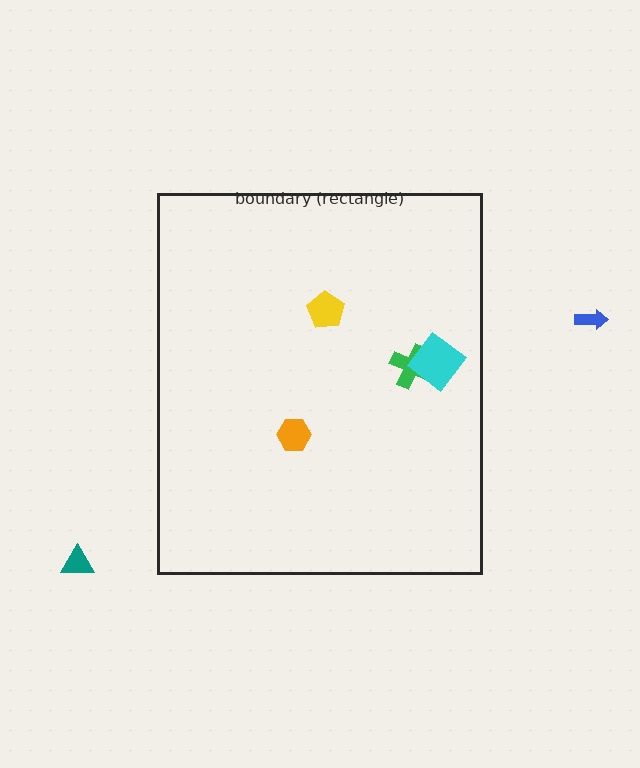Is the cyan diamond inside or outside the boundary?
Inside.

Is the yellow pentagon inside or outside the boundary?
Inside.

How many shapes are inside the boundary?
4 inside, 2 outside.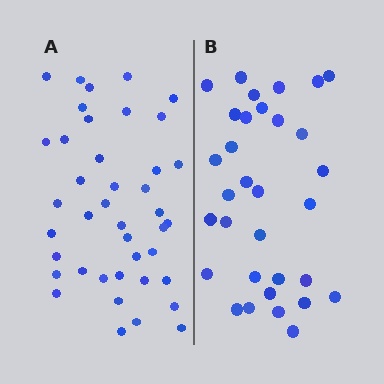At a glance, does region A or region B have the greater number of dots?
Region A (the left region) has more dots.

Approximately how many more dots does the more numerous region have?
Region A has roughly 8 or so more dots than region B.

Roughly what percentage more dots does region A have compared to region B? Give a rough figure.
About 30% more.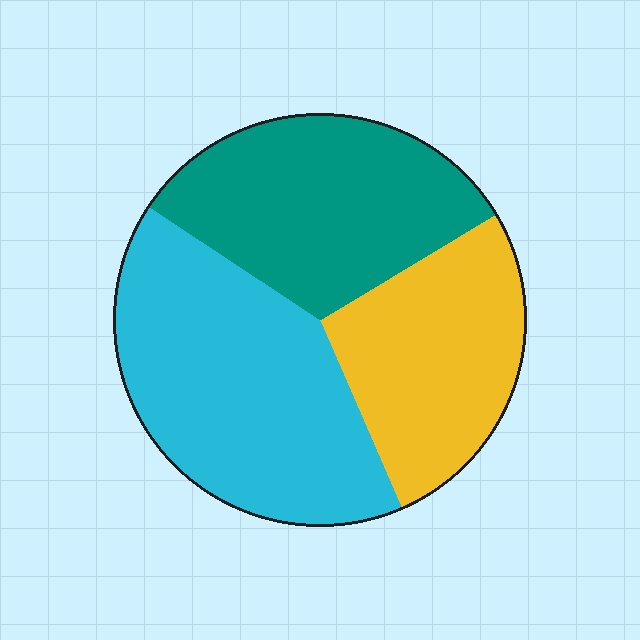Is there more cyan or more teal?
Cyan.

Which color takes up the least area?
Yellow, at roughly 25%.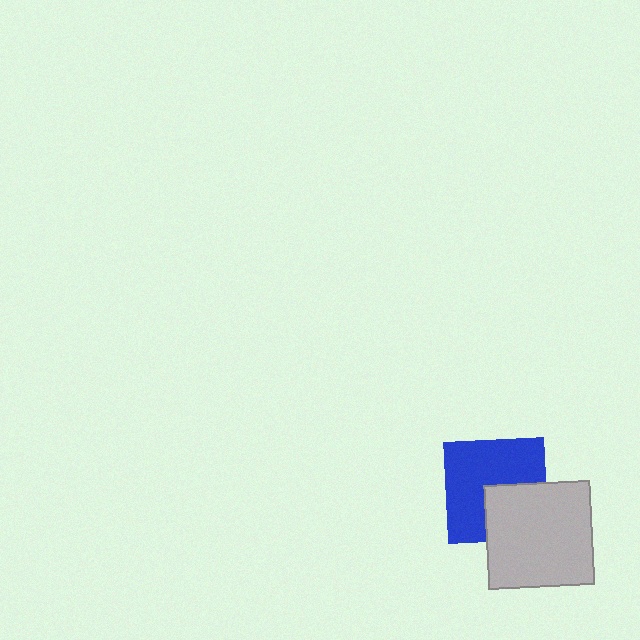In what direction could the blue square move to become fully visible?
The blue square could move toward the upper-left. That would shift it out from behind the light gray rectangle entirely.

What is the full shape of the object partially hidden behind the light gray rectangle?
The partially hidden object is a blue square.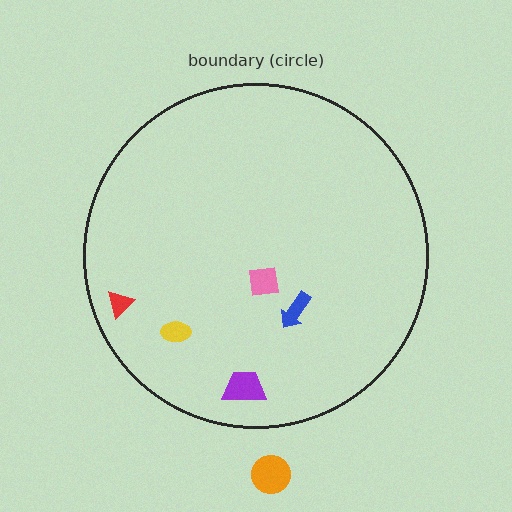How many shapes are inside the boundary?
5 inside, 1 outside.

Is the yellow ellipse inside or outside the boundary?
Inside.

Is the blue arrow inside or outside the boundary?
Inside.